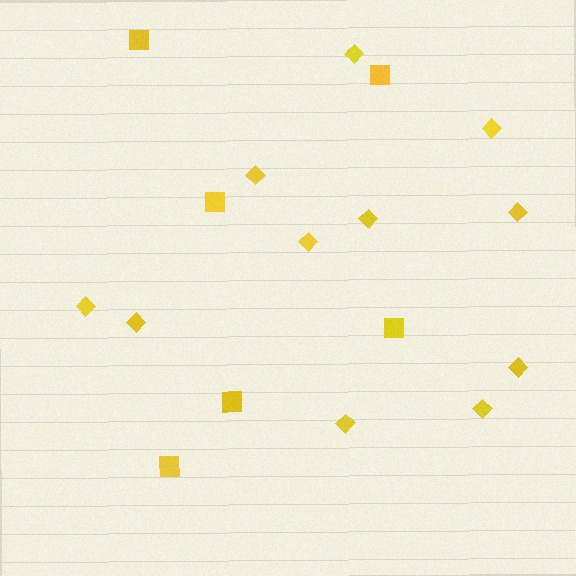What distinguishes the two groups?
There are 2 groups: one group of diamonds (11) and one group of squares (6).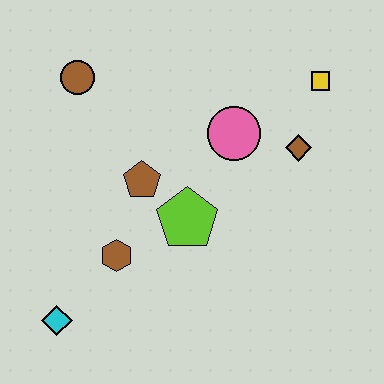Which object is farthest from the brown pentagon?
The yellow square is farthest from the brown pentagon.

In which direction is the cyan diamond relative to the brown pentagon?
The cyan diamond is below the brown pentagon.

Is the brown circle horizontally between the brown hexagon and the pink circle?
No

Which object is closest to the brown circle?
The brown pentagon is closest to the brown circle.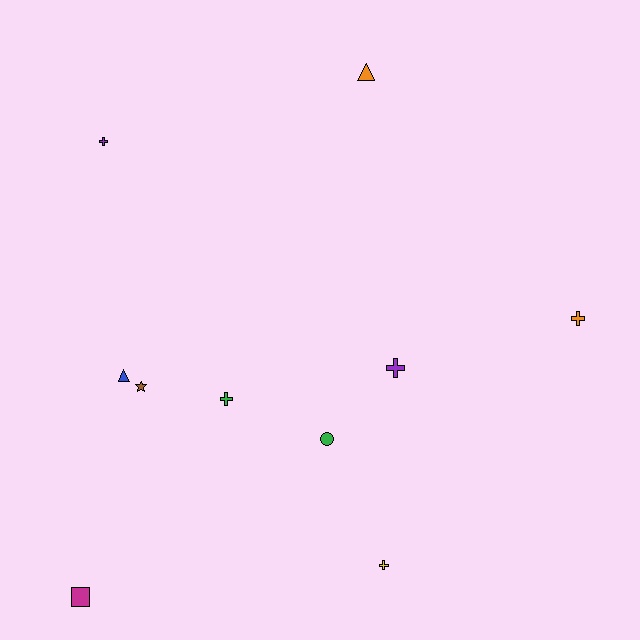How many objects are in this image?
There are 10 objects.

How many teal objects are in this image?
There are no teal objects.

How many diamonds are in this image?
There are no diamonds.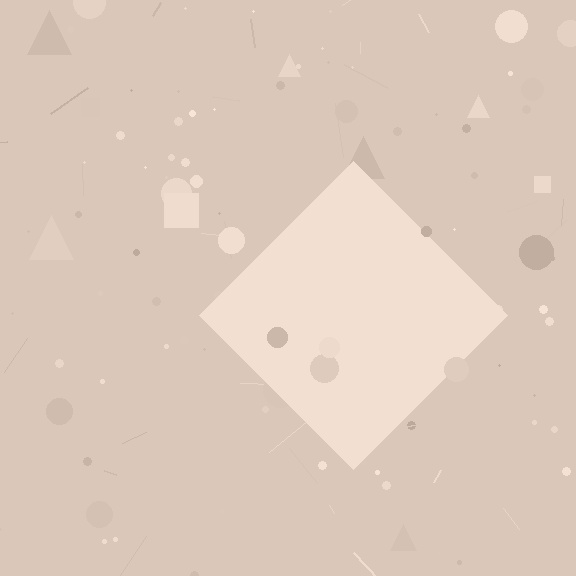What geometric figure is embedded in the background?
A diamond is embedded in the background.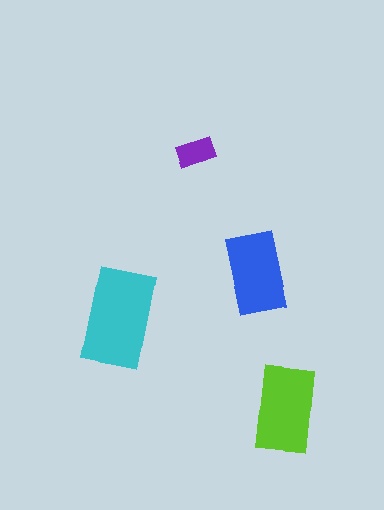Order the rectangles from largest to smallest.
the cyan one, the lime one, the blue one, the purple one.